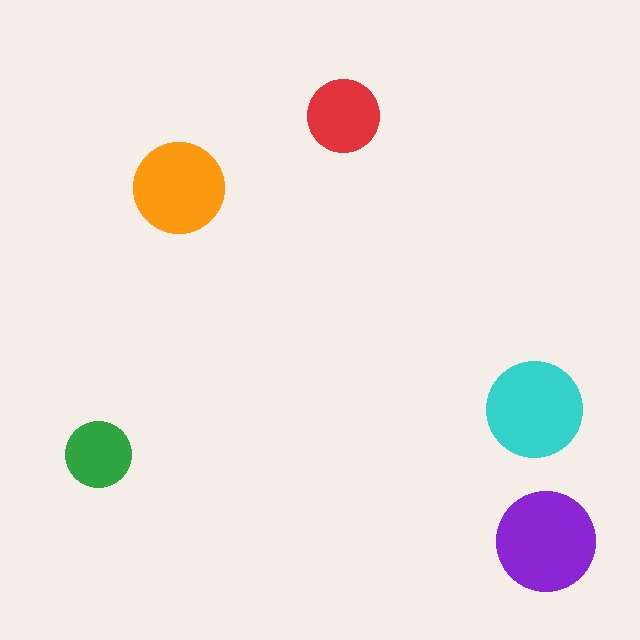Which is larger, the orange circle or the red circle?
The orange one.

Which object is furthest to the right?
The purple circle is rightmost.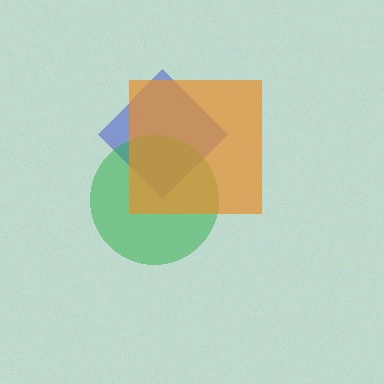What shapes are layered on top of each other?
The layered shapes are: a blue diamond, a green circle, an orange square.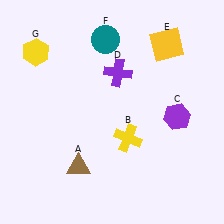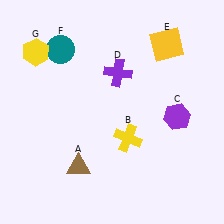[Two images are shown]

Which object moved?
The teal circle (F) moved left.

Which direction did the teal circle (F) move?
The teal circle (F) moved left.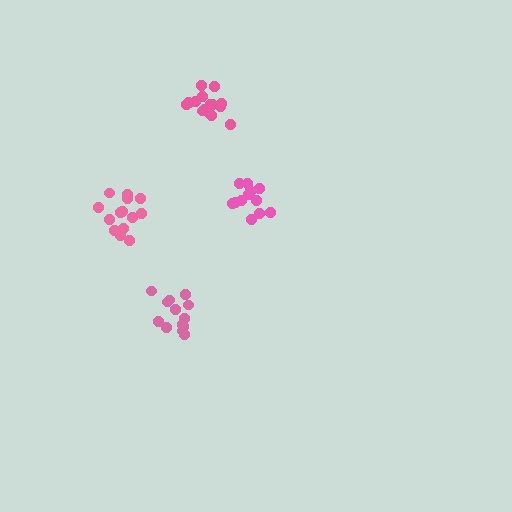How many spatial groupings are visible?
There are 4 spatial groupings.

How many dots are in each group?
Group 1: 18 dots, Group 2: 13 dots, Group 3: 14 dots, Group 4: 12 dots (57 total).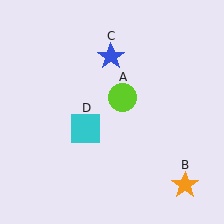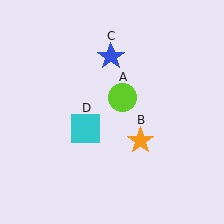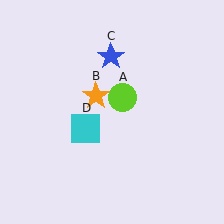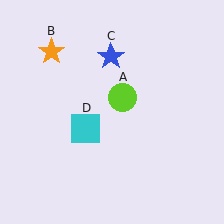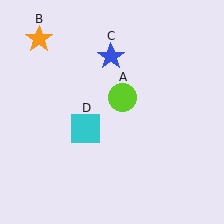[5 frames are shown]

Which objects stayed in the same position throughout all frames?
Lime circle (object A) and blue star (object C) and cyan square (object D) remained stationary.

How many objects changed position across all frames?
1 object changed position: orange star (object B).